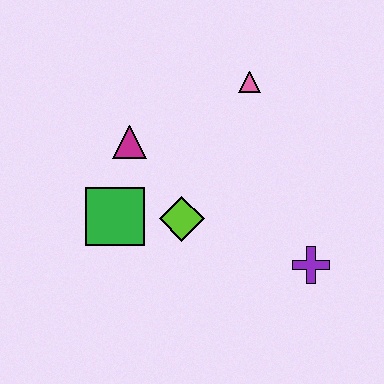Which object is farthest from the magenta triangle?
The purple cross is farthest from the magenta triangle.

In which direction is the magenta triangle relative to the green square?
The magenta triangle is above the green square.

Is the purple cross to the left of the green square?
No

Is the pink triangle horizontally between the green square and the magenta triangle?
No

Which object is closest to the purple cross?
The lime diamond is closest to the purple cross.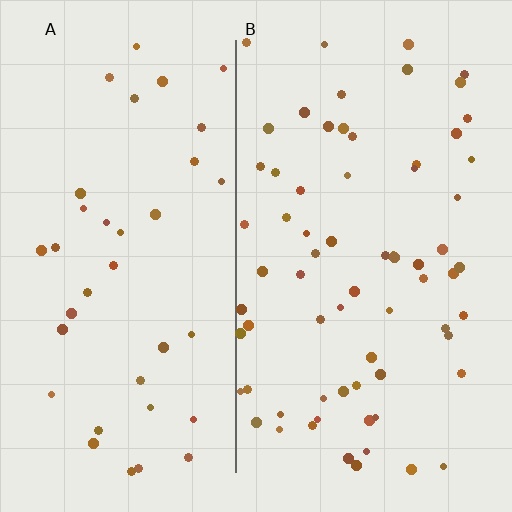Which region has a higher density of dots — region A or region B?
B (the right).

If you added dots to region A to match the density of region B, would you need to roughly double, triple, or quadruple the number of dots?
Approximately double.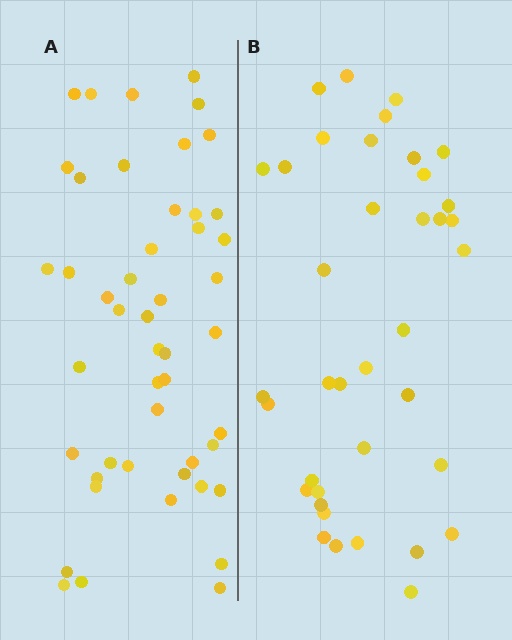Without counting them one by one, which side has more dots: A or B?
Region A (the left region) has more dots.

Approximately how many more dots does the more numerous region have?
Region A has roughly 10 or so more dots than region B.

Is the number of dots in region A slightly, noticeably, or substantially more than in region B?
Region A has noticeably more, but not dramatically so. The ratio is roughly 1.3 to 1.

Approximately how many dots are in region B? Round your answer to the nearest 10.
About 40 dots. (The exact count is 38, which rounds to 40.)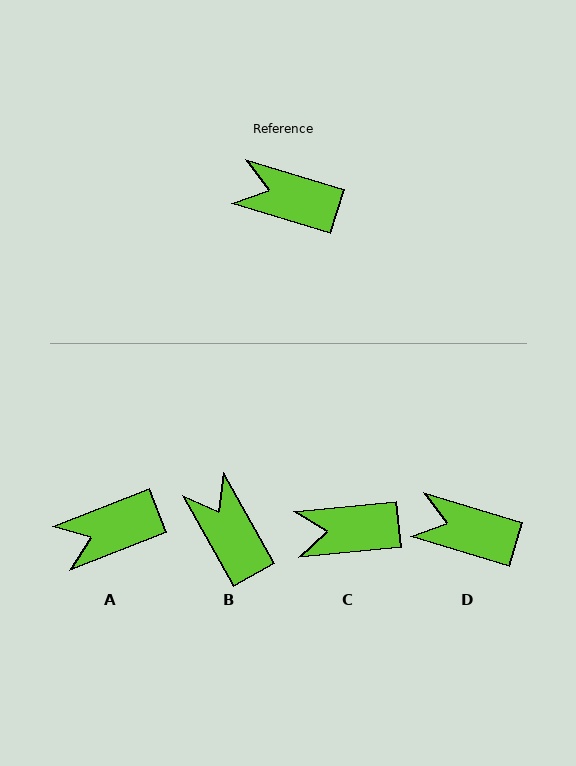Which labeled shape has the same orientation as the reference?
D.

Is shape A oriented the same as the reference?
No, it is off by about 38 degrees.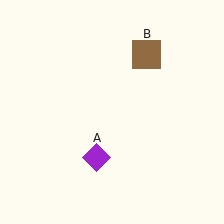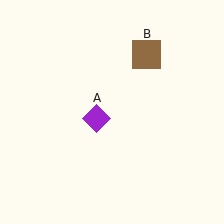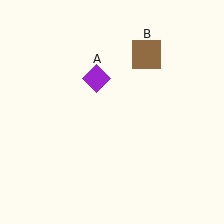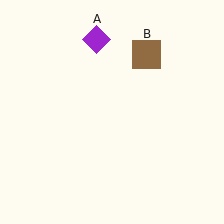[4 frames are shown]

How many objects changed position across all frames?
1 object changed position: purple diamond (object A).